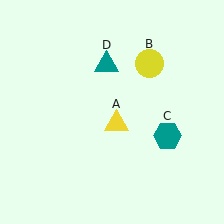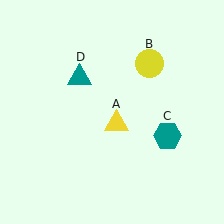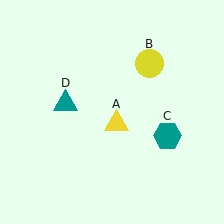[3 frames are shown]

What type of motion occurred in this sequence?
The teal triangle (object D) rotated counterclockwise around the center of the scene.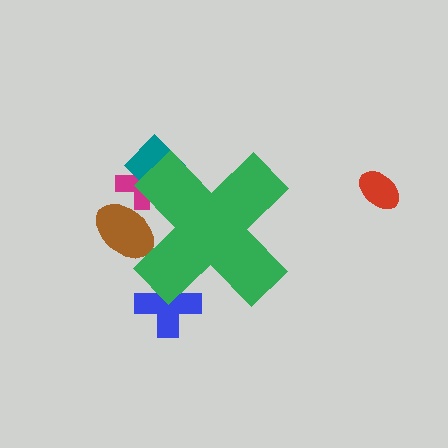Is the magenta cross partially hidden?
Yes, the magenta cross is partially hidden behind the green cross.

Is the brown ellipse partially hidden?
Yes, the brown ellipse is partially hidden behind the green cross.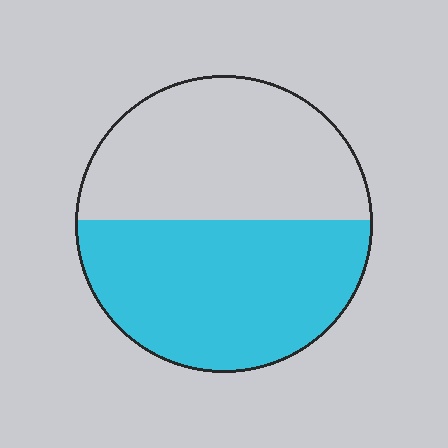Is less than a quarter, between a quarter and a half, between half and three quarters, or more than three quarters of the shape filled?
Between half and three quarters.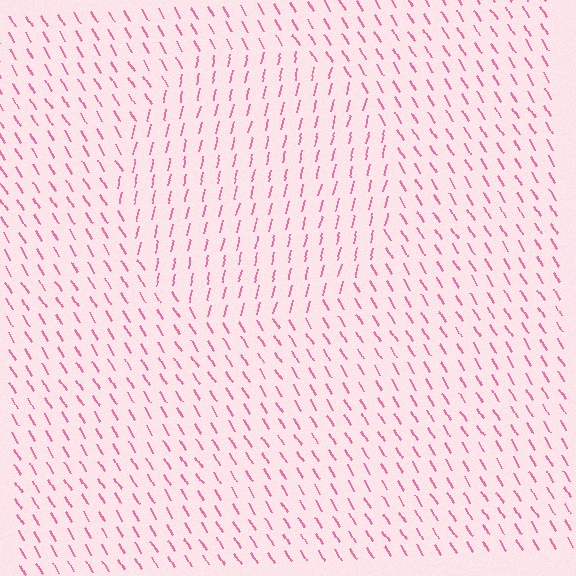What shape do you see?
I see a circle.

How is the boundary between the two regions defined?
The boundary is defined purely by a change in line orientation (approximately 45 degrees difference). All lines are the same color and thickness.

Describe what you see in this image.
The image is filled with small pink line segments. A circle region in the image has lines oriented differently from the surrounding lines, creating a visible texture boundary.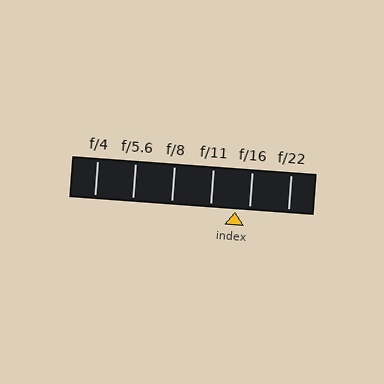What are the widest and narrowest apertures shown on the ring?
The widest aperture shown is f/4 and the narrowest is f/22.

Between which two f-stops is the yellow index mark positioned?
The index mark is between f/11 and f/16.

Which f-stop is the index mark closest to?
The index mark is closest to f/16.